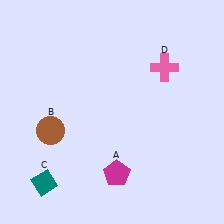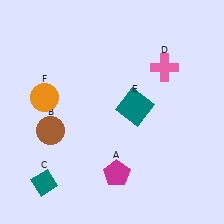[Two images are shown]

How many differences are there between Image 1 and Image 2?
There are 2 differences between the two images.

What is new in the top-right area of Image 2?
A teal square (E) was added in the top-right area of Image 2.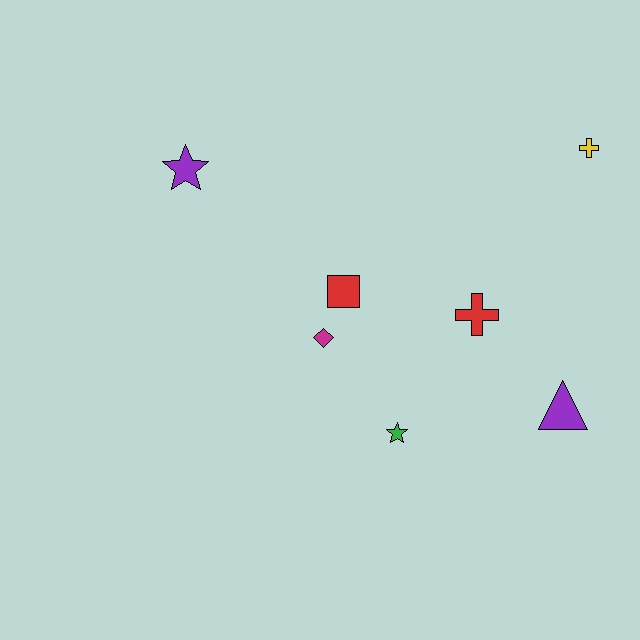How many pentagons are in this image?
There are no pentagons.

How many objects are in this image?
There are 7 objects.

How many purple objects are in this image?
There are 2 purple objects.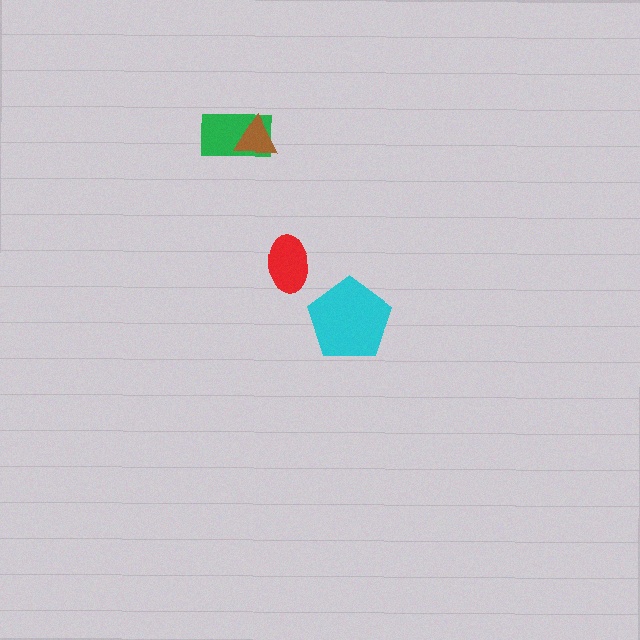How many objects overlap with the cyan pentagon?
0 objects overlap with the cyan pentagon.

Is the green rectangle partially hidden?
Yes, it is partially covered by another shape.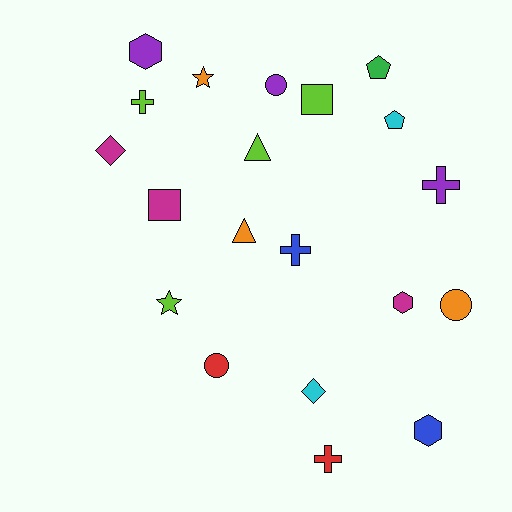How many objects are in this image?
There are 20 objects.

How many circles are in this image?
There are 3 circles.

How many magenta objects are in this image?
There are 3 magenta objects.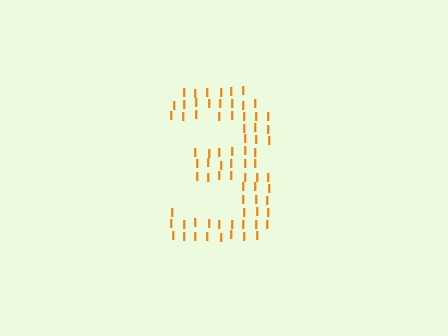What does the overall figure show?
The overall figure shows the digit 3.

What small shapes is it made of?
It is made of small letter I's.